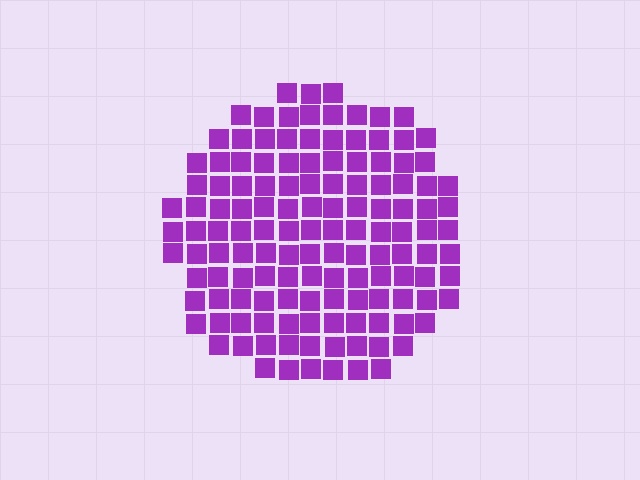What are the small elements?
The small elements are squares.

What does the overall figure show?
The overall figure shows a circle.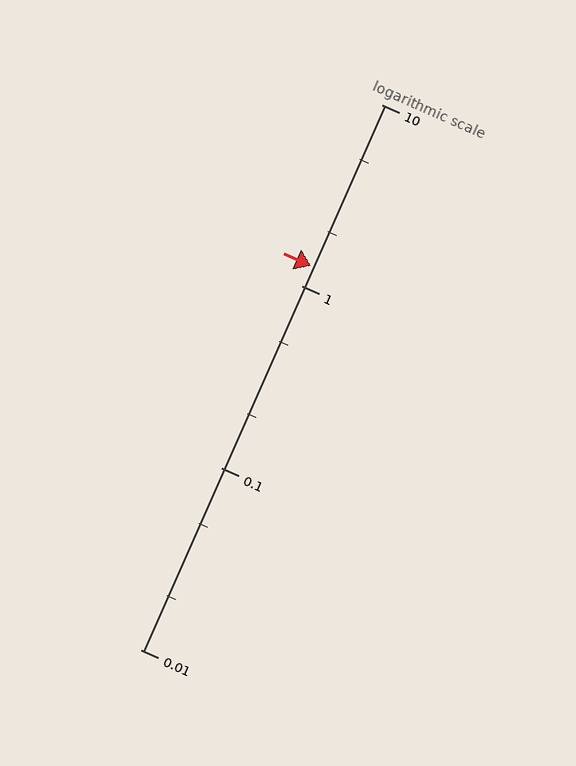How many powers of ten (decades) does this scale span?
The scale spans 3 decades, from 0.01 to 10.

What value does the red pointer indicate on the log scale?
The pointer indicates approximately 1.3.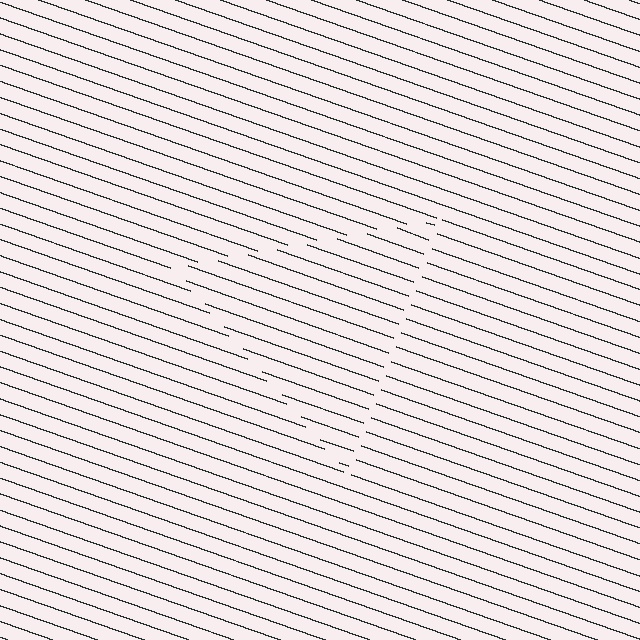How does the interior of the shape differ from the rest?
The interior of the shape contains the same grating, shifted by half a period — the contour is defined by the phase discontinuity where line-ends from the inner and outer gratings abut.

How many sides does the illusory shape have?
3 sides — the line-ends trace a triangle.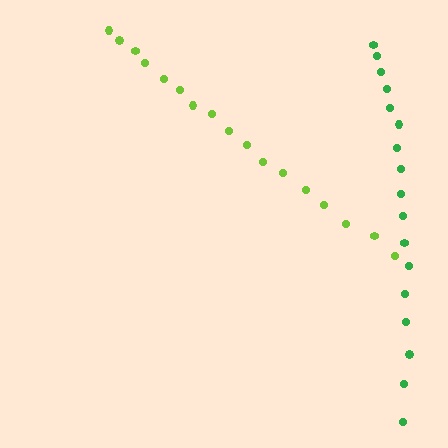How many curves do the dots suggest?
There are 2 distinct paths.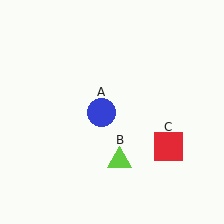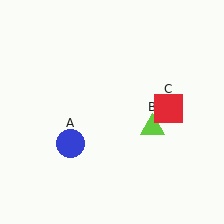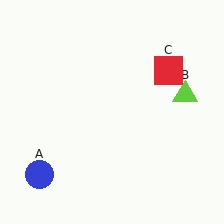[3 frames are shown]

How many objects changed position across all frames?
3 objects changed position: blue circle (object A), lime triangle (object B), red square (object C).